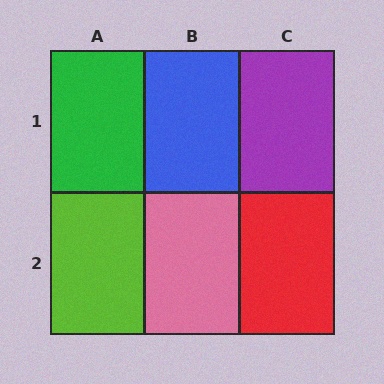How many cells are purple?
1 cell is purple.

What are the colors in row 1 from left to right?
Green, blue, purple.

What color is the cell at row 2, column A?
Lime.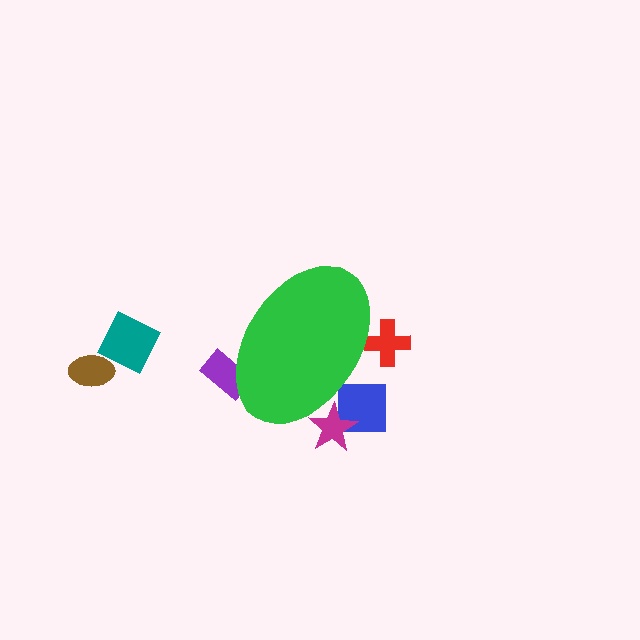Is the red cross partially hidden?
Yes, the red cross is partially hidden behind the green ellipse.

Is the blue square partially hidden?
Yes, the blue square is partially hidden behind the green ellipse.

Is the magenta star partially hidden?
Yes, the magenta star is partially hidden behind the green ellipse.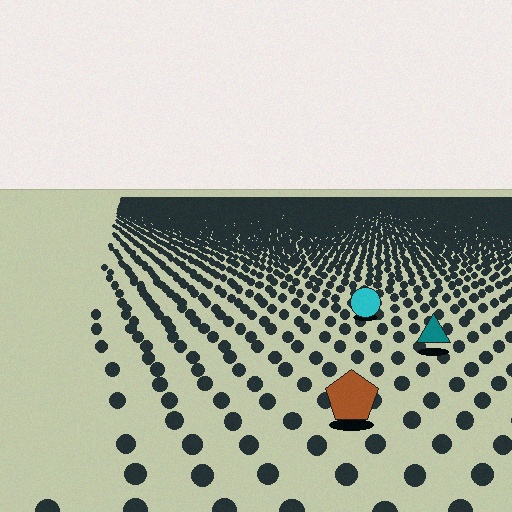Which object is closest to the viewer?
The brown pentagon is closest. The texture marks near it are larger and more spread out.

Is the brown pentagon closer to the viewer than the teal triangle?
Yes. The brown pentagon is closer — you can tell from the texture gradient: the ground texture is coarser near it.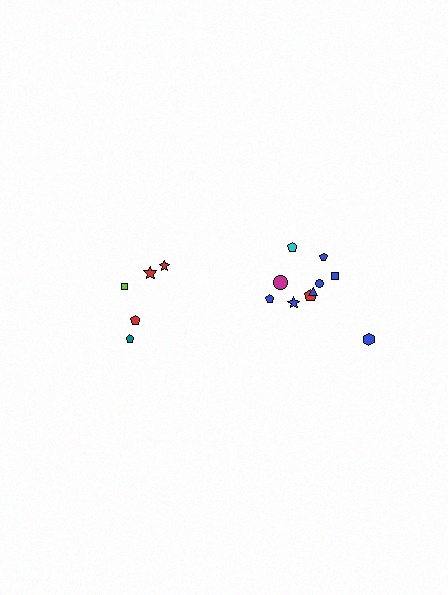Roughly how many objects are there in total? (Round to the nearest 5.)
Roughly 15 objects in total.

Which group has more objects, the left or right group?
The right group.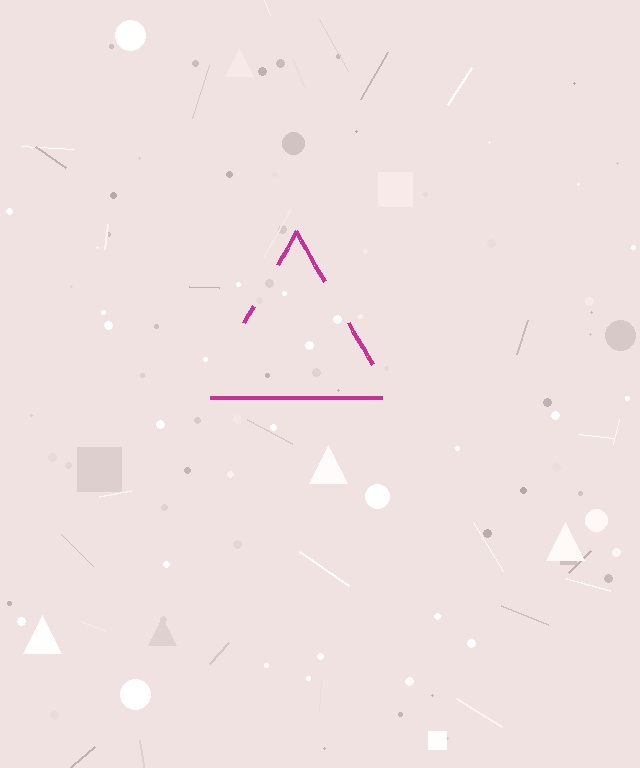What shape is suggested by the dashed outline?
The dashed outline suggests a triangle.